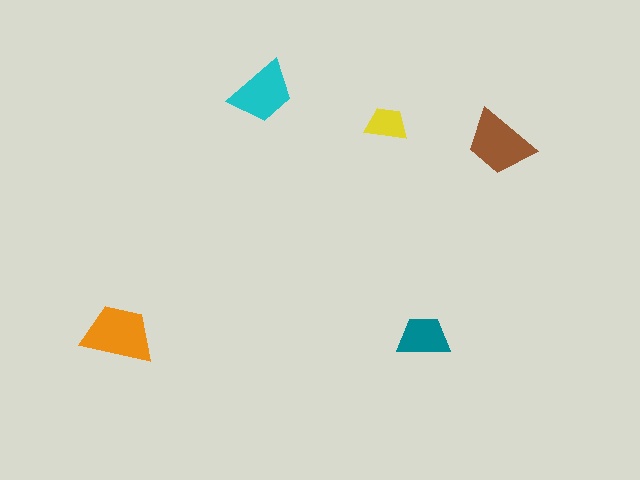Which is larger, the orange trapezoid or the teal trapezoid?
The orange one.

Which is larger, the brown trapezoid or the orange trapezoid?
The orange one.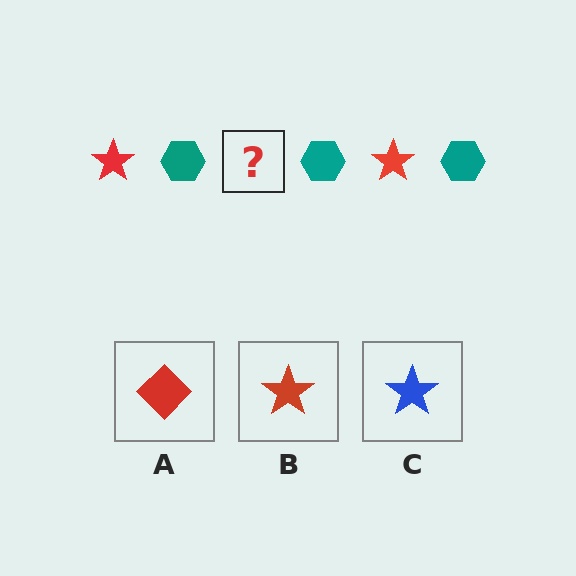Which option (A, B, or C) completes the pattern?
B.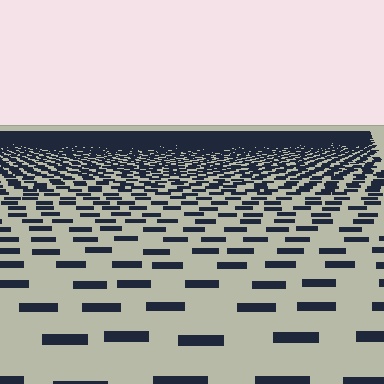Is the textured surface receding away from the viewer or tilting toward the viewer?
The surface is receding away from the viewer. Texture elements get smaller and denser toward the top.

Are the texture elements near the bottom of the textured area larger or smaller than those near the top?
Larger. Near the bottom, elements are closer to the viewer and appear at a bigger on-screen size.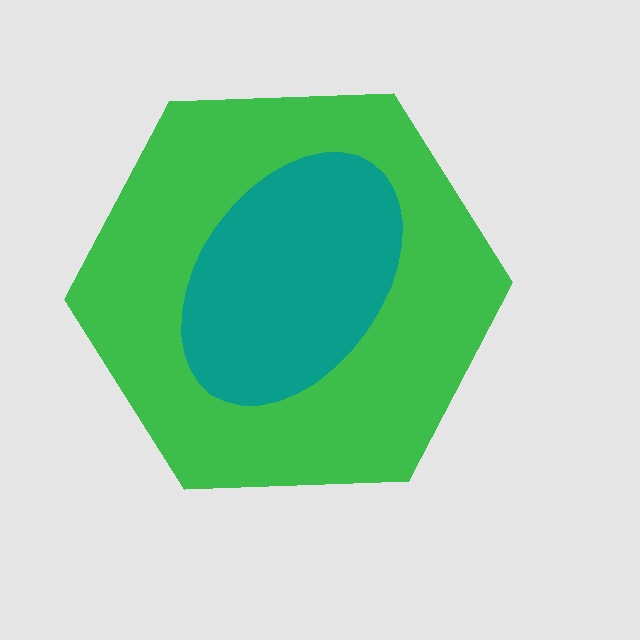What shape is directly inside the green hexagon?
The teal ellipse.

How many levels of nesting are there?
2.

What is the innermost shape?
The teal ellipse.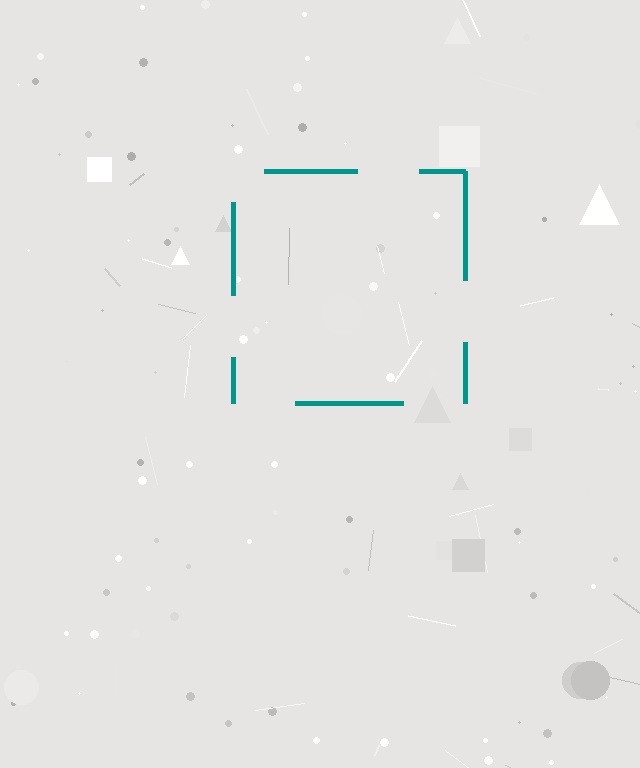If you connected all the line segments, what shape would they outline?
They would outline a square.